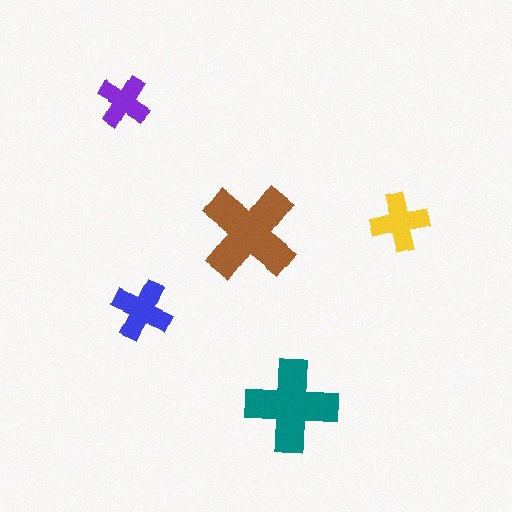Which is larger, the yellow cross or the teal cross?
The teal one.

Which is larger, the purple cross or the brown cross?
The brown one.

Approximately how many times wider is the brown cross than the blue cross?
About 1.5 times wider.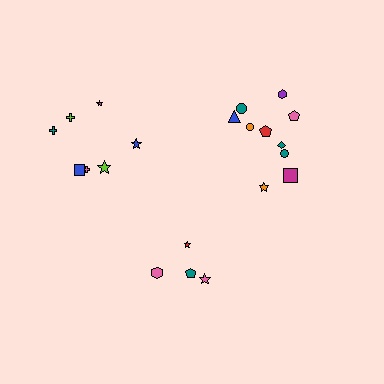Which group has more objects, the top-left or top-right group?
The top-right group.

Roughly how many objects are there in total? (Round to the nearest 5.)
Roughly 20 objects in total.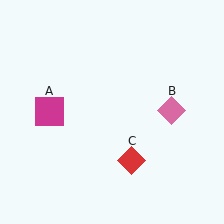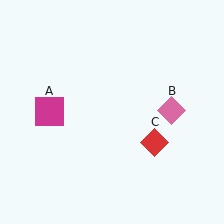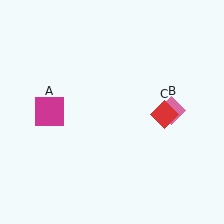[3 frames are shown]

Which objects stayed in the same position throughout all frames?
Magenta square (object A) and pink diamond (object B) remained stationary.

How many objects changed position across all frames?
1 object changed position: red diamond (object C).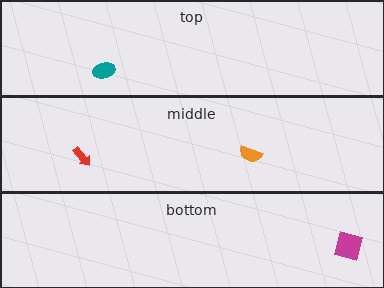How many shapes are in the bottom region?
1.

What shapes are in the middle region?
The red arrow, the orange semicircle.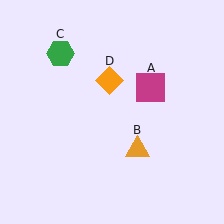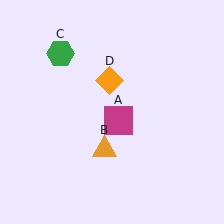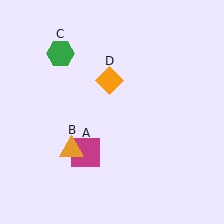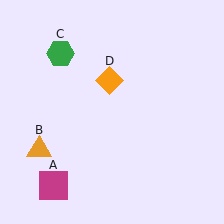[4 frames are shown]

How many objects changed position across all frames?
2 objects changed position: magenta square (object A), orange triangle (object B).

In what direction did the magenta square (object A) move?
The magenta square (object A) moved down and to the left.